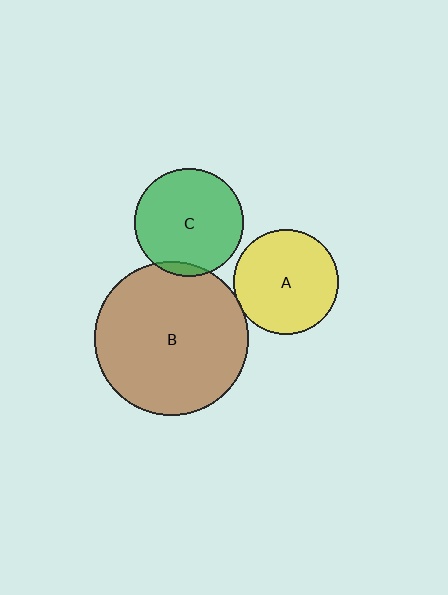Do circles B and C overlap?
Yes.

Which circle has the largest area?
Circle B (brown).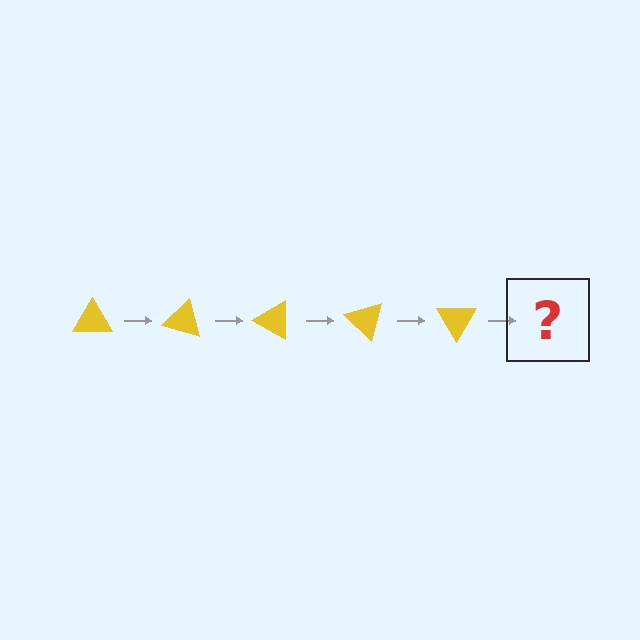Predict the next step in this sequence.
The next step is a yellow triangle rotated 75 degrees.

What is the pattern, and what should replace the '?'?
The pattern is that the triangle rotates 15 degrees each step. The '?' should be a yellow triangle rotated 75 degrees.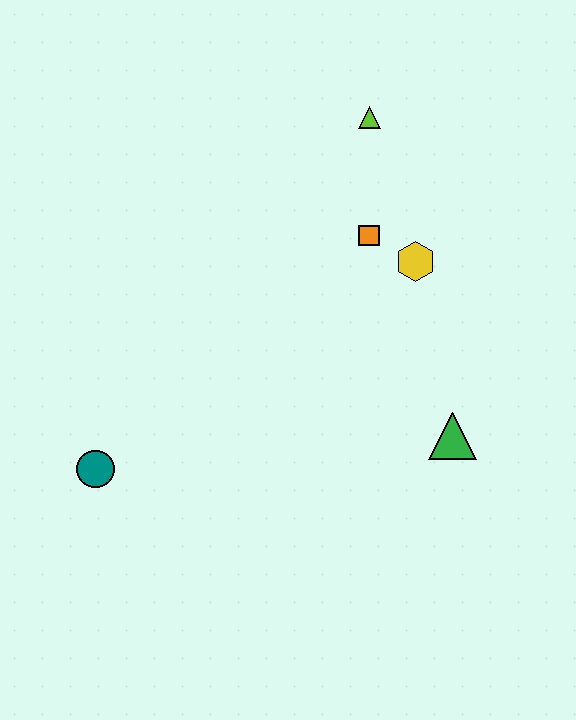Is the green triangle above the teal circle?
Yes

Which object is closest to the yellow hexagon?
The orange square is closest to the yellow hexagon.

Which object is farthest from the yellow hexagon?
The teal circle is farthest from the yellow hexagon.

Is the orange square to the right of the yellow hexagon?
No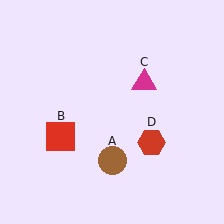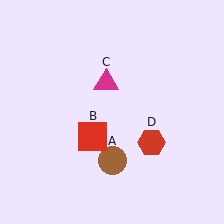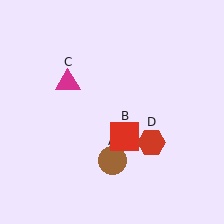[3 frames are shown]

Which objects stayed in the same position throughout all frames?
Brown circle (object A) and red hexagon (object D) remained stationary.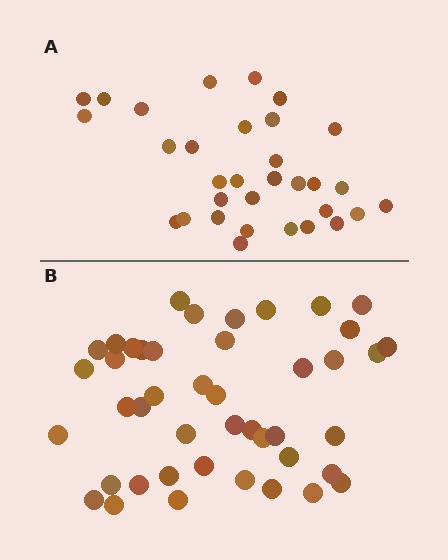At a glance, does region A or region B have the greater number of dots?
Region B (the bottom region) has more dots.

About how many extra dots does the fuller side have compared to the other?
Region B has roughly 12 or so more dots than region A.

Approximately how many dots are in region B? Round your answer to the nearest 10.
About 40 dots. (The exact count is 44, which rounds to 40.)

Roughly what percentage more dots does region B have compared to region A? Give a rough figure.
About 40% more.